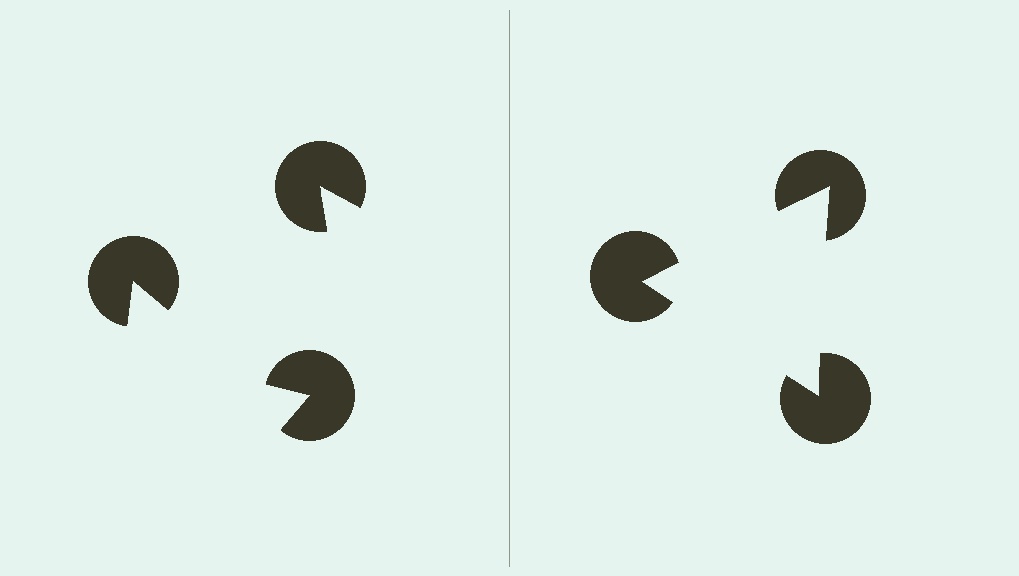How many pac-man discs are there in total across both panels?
6 — 3 on each side.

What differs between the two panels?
The pac-man discs are positioned identically on both sides; only the wedge orientations differ. On the right they align to a triangle; on the left they are misaligned.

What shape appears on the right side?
An illusory triangle.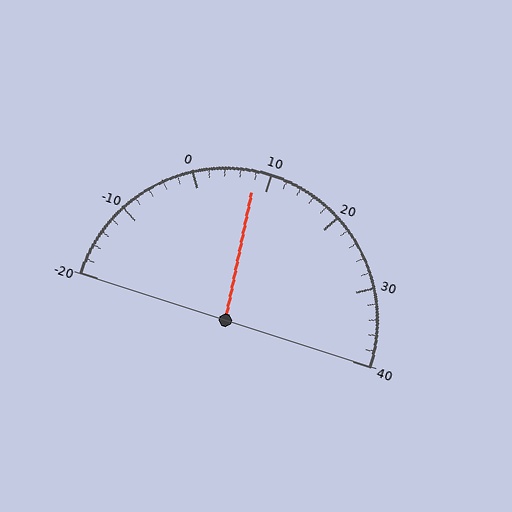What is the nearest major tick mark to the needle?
The nearest major tick mark is 10.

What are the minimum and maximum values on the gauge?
The gauge ranges from -20 to 40.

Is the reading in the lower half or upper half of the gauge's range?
The reading is in the lower half of the range (-20 to 40).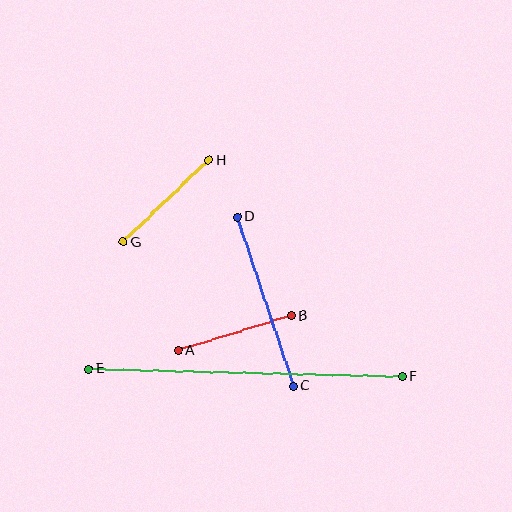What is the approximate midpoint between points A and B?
The midpoint is at approximately (235, 333) pixels.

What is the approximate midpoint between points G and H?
The midpoint is at approximately (166, 201) pixels.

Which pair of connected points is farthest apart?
Points E and F are farthest apart.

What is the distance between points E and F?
The distance is approximately 314 pixels.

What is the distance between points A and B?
The distance is approximately 118 pixels.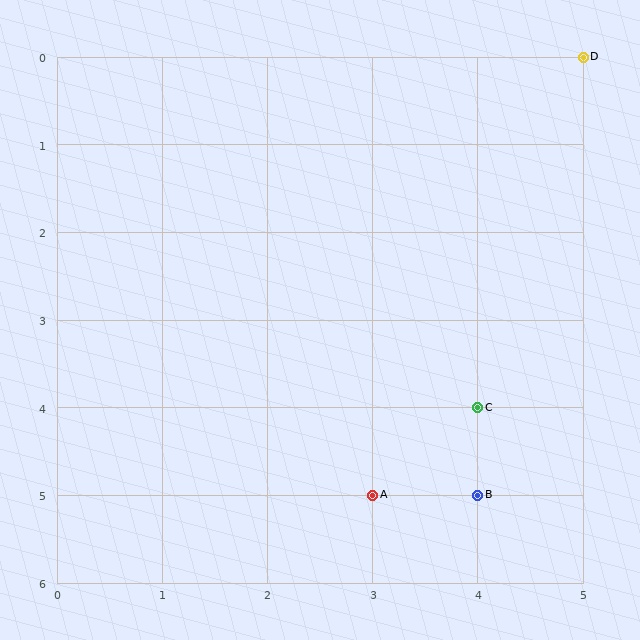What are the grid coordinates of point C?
Point C is at grid coordinates (4, 4).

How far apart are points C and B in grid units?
Points C and B are 1 row apart.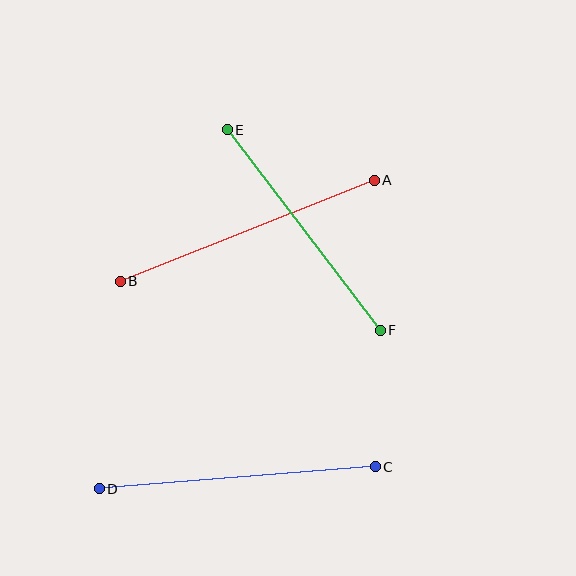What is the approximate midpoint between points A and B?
The midpoint is at approximately (247, 231) pixels.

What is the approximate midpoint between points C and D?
The midpoint is at approximately (237, 478) pixels.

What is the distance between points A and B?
The distance is approximately 274 pixels.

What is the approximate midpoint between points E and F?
The midpoint is at approximately (304, 230) pixels.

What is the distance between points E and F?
The distance is approximately 252 pixels.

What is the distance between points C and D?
The distance is approximately 277 pixels.